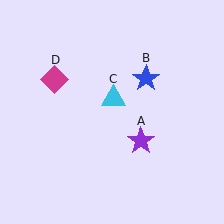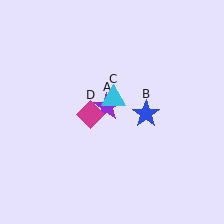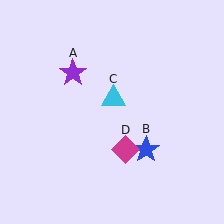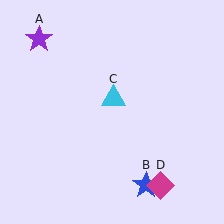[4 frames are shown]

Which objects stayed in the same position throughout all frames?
Cyan triangle (object C) remained stationary.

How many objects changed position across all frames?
3 objects changed position: purple star (object A), blue star (object B), magenta diamond (object D).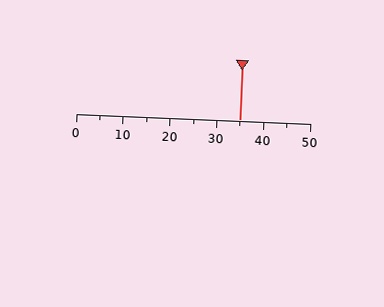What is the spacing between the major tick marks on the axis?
The major ticks are spaced 10 apart.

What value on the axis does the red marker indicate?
The marker indicates approximately 35.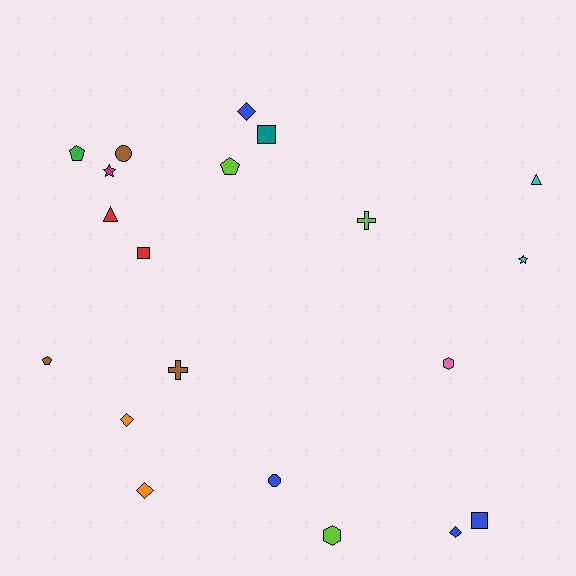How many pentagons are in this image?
There are 3 pentagons.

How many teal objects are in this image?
There is 1 teal object.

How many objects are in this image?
There are 20 objects.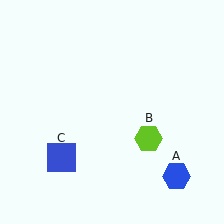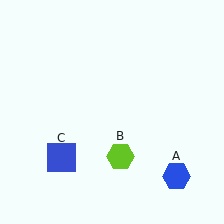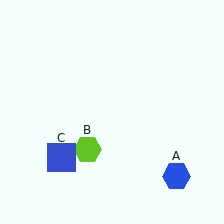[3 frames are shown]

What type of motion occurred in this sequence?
The lime hexagon (object B) rotated clockwise around the center of the scene.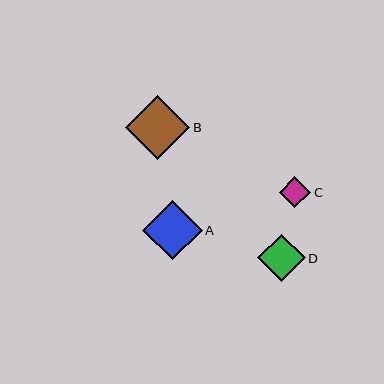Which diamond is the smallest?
Diamond C is the smallest with a size of approximately 31 pixels.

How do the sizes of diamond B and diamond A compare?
Diamond B and diamond A are approximately the same size.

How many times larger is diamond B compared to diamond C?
Diamond B is approximately 2.1 times the size of diamond C.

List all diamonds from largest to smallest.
From largest to smallest: B, A, D, C.